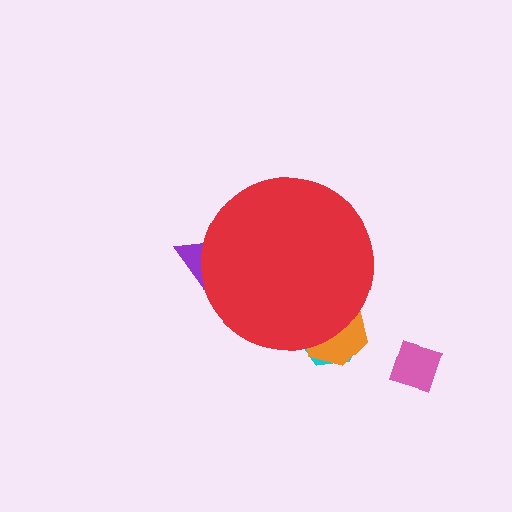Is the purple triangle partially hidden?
Yes, the purple triangle is partially hidden behind the red circle.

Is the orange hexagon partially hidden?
Yes, the orange hexagon is partially hidden behind the red circle.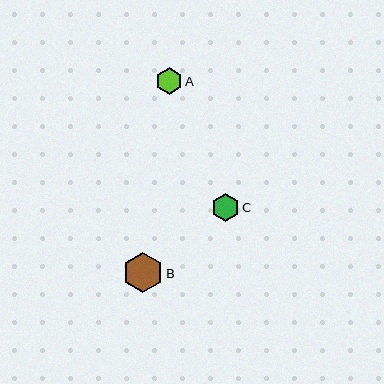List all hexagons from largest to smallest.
From largest to smallest: B, C, A.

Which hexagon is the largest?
Hexagon B is the largest with a size of approximately 40 pixels.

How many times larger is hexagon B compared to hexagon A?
Hexagon B is approximately 1.5 times the size of hexagon A.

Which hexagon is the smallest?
Hexagon A is the smallest with a size of approximately 26 pixels.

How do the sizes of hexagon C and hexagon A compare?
Hexagon C and hexagon A are approximately the same size.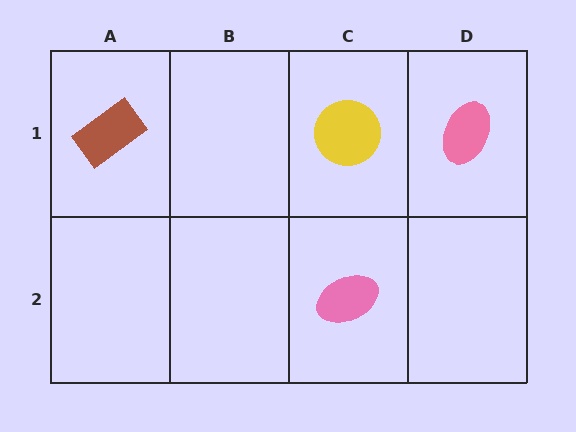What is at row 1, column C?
A yellow circle.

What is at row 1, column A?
A brown rectangle.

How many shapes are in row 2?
1 shape.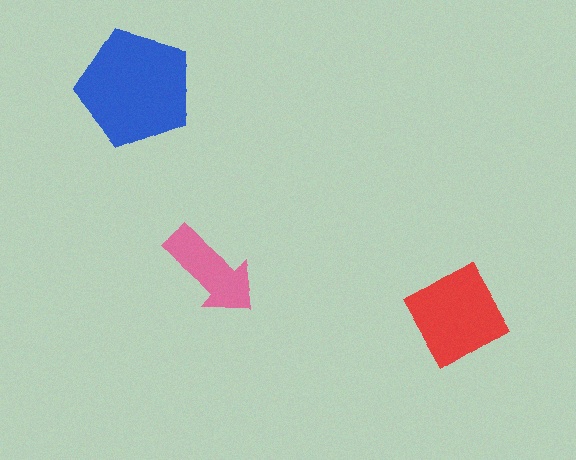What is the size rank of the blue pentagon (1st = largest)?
1st.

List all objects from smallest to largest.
The pink arrow, the red diamond, the blue pentagon.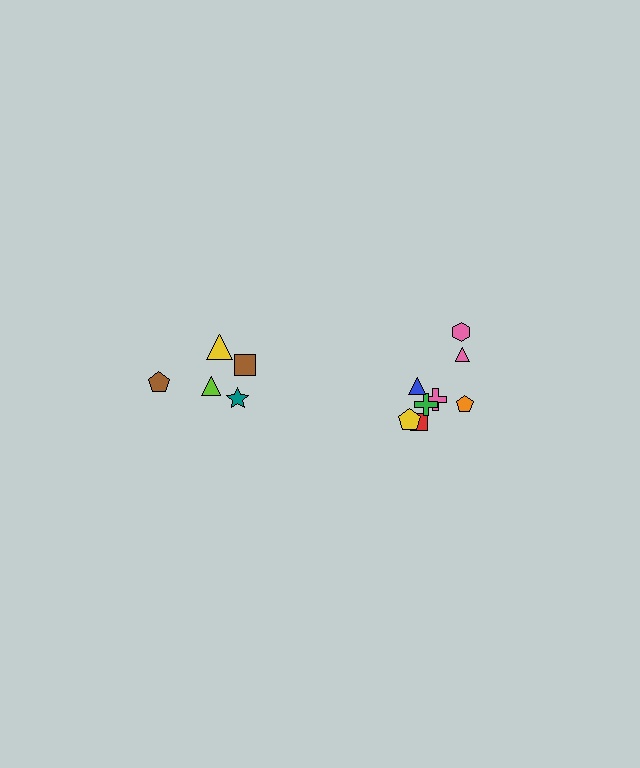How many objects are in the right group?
There are 8 objects.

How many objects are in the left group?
There are 5 objects.